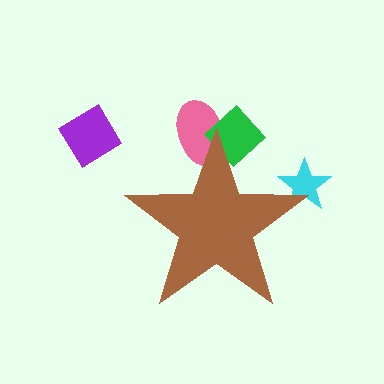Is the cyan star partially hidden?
Yes, the cyan star is partially hidden behind the brown star.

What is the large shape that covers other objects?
A brown star.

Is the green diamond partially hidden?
Yes, the green diamond is partially hidden behind the brown star.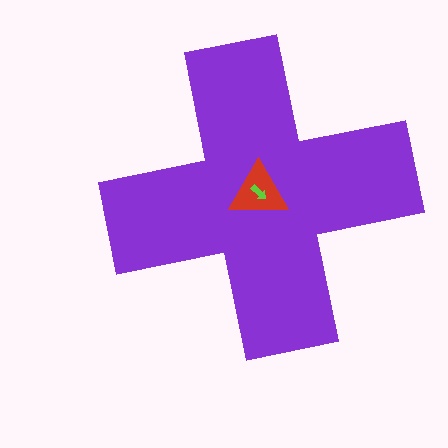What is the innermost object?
The lime arrow.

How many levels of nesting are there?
3.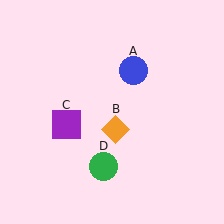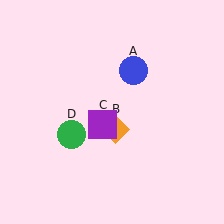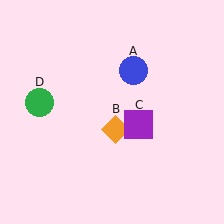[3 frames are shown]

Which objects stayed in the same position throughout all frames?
Blue circle (object A) and orange diamond (object B) remained stationary.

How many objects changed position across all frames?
2 objects changed position: purple square (object C), green circle (object D).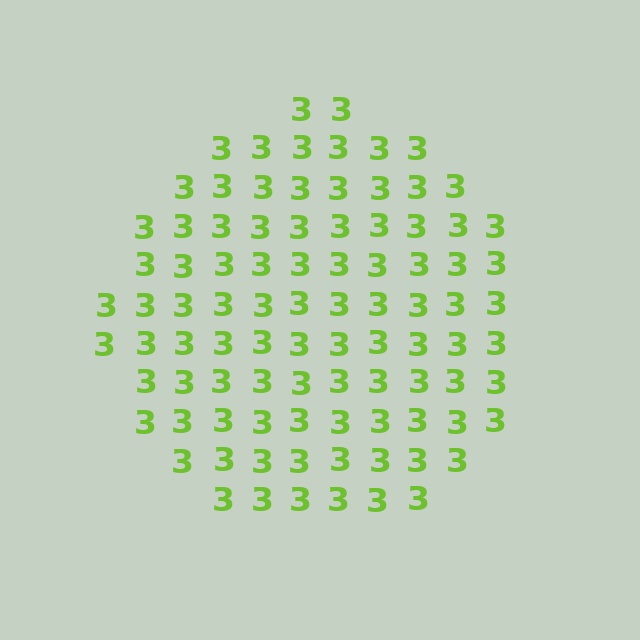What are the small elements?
The small elements are digit 3's.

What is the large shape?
The large shape is a circle.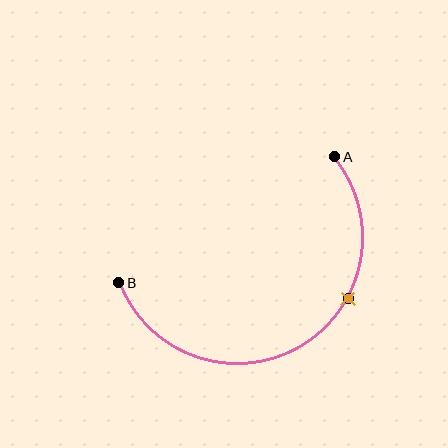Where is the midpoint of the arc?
The arc midpoint is the point on the curve farthest from the straight line joining A and B. It sits below that line.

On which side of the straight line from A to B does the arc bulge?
The arc bulges below the straight line connecting A and B.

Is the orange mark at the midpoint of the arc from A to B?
No. The orange mark lies on the arc but is closer to endpoint A. The arc midpoint would be at the point on the curve equidistant along the arc from both A and B.